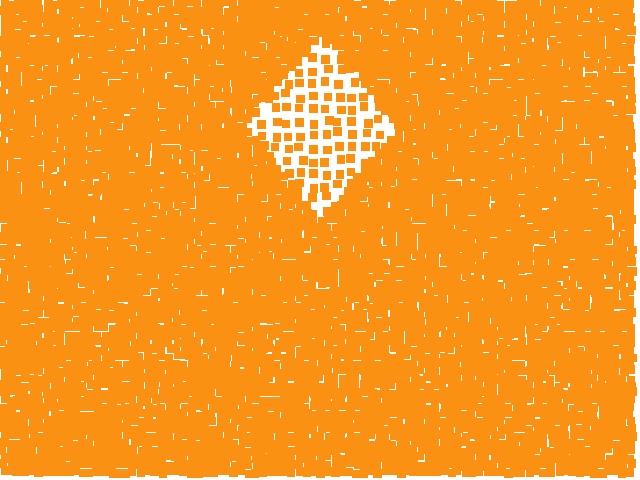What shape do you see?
I see a diamond.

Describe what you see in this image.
The image contains small orange elements arranged at two different densities. A diamond-shaped region is visible where the elements are less densely packed than the surrounding area.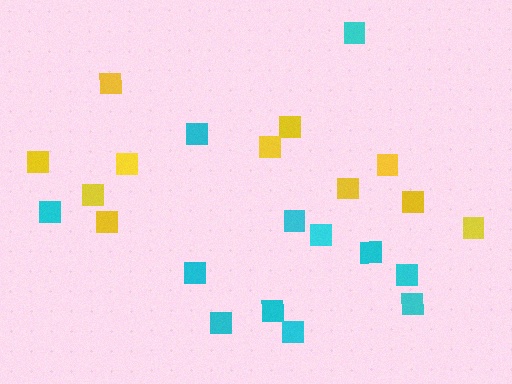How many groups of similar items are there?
There are 2 groups: one group of cyan squares (12) and one group of yellow squares (11).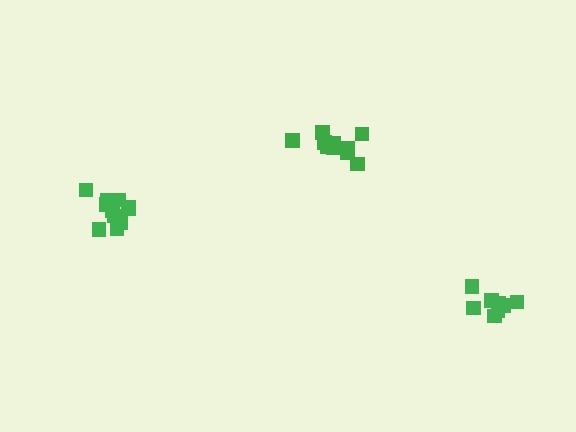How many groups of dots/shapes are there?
There are 3 groups.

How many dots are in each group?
Group 1: 10 dots, Group 2: 12 dots, Group 3: 8 dots (30 total).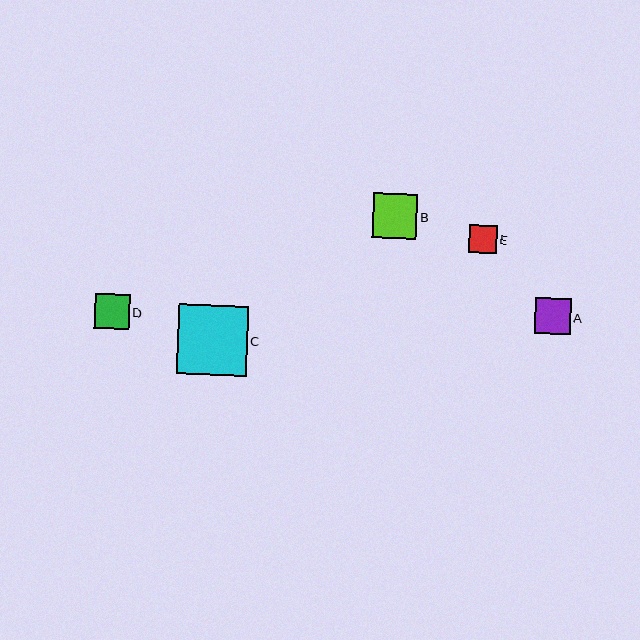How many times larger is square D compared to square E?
Square D is approximately 1.2 times the size of square E.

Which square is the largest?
Square C is the largest with a size of approximately 70 pixels.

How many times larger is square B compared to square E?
Square B is approximately 1.6 times the size of square E.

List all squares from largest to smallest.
From largest to smallest: C, B, A, D, E.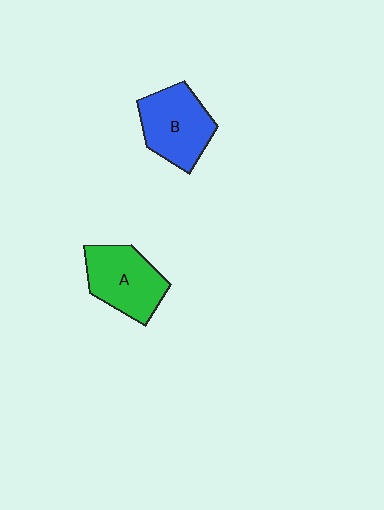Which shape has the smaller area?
Shape A (green).